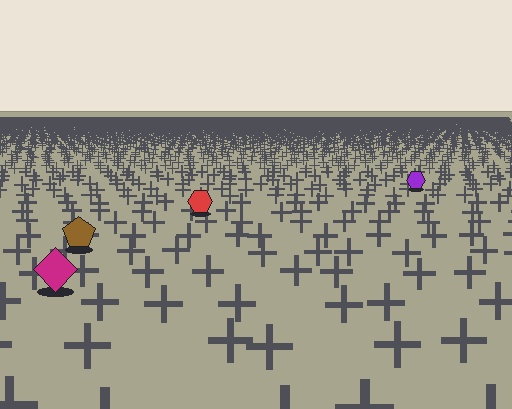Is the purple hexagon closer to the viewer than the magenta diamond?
No. The magenta diamond is closer — you can tell from the texture gradient: the ground texture is coarser near it.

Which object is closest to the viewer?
The magenta diamond is closest. The texture marks near it are larger and more spread out.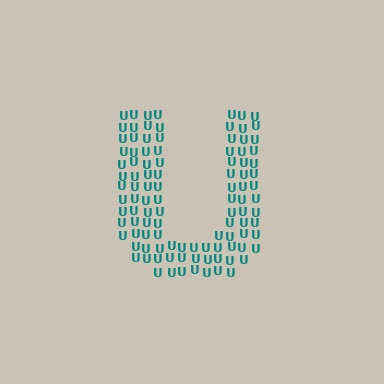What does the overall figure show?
The overall figure shows the letter U.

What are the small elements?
The small elements are letter U's.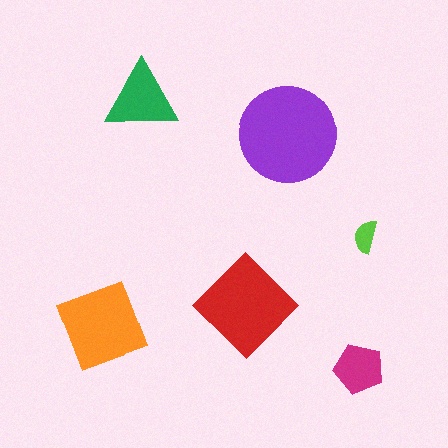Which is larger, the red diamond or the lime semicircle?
The red diamond.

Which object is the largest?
The purple circle.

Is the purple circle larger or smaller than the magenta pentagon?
Larger.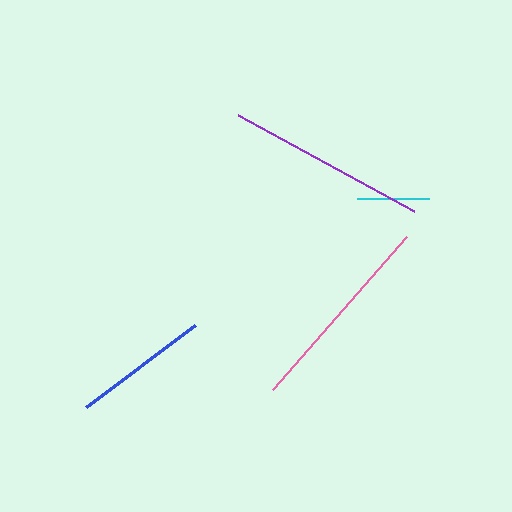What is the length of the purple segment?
The purple segment is approximately 200 pixels long.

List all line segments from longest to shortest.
From longest to shortest: pink, purple, blue, cyan.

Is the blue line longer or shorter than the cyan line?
The blue line is longer than the cyan line.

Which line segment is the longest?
The pink line is the longest at approximately 203 pixels.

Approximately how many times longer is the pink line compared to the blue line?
The pink line is approximately 1.5 times the length of the blue line.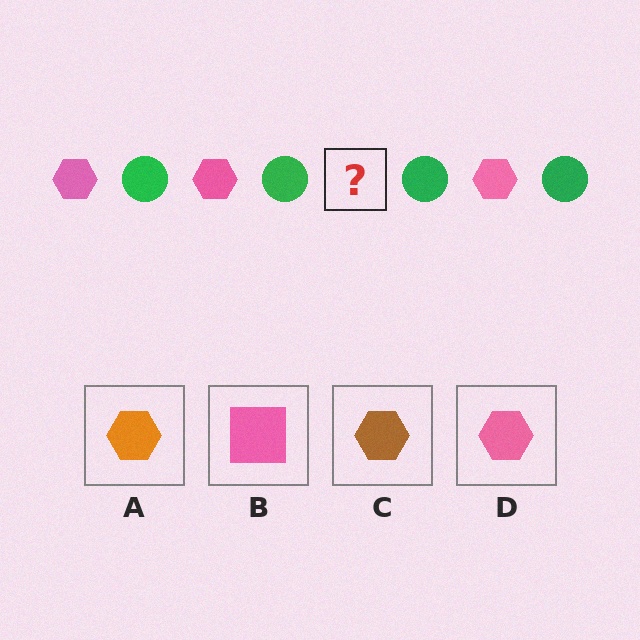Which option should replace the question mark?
Option D.